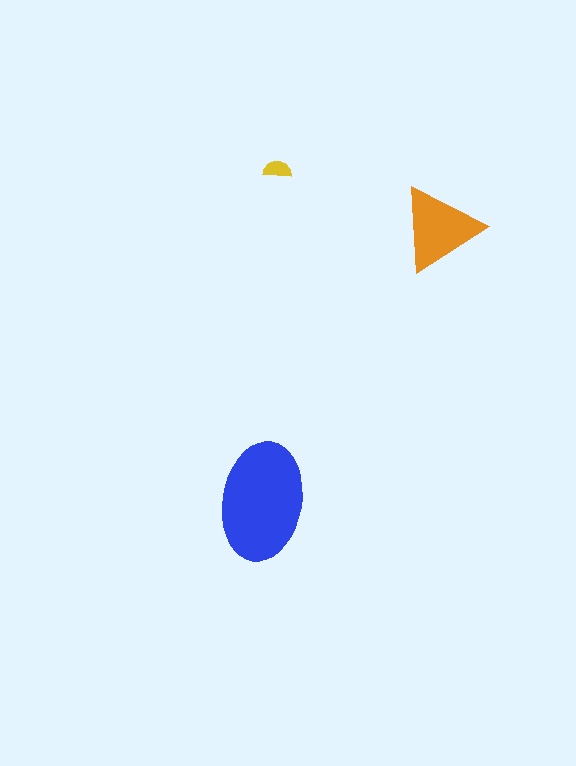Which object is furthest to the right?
The orange triangle is rightmost.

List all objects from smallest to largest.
The yellow semicircle, the orange triangle, the blue ellipse.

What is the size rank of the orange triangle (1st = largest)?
2nd.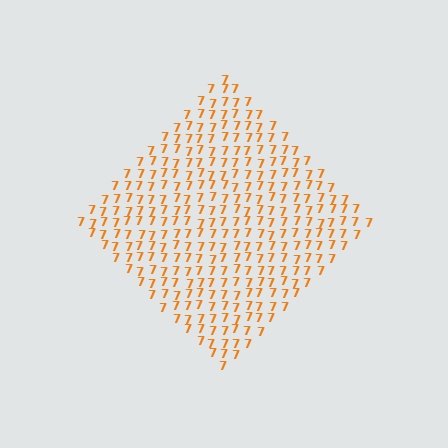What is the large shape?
The large shape is a diamond.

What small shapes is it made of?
It is made of small digit 7's.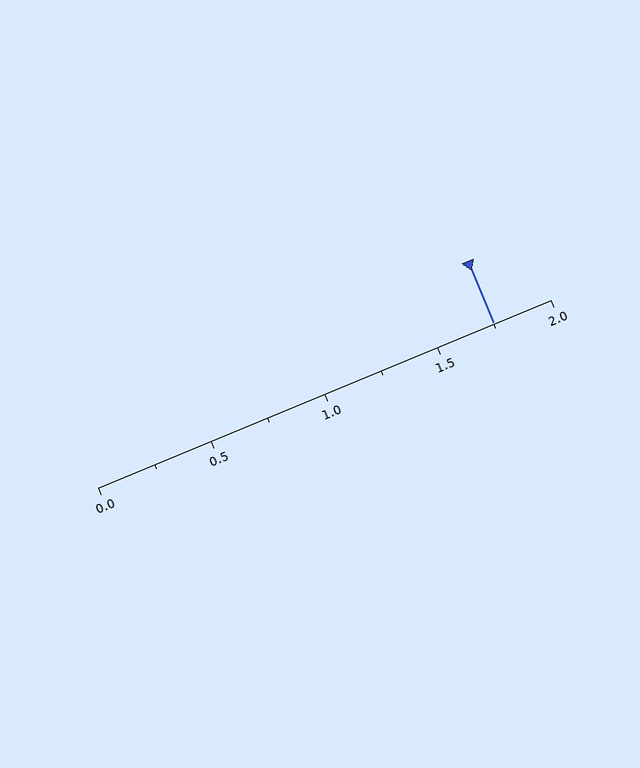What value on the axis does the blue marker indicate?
The marker indicates approximately 1.75.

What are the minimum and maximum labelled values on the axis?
The axis runs from 0.0 to 2.0.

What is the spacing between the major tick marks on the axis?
The major ticks are spaced 0.5 apart.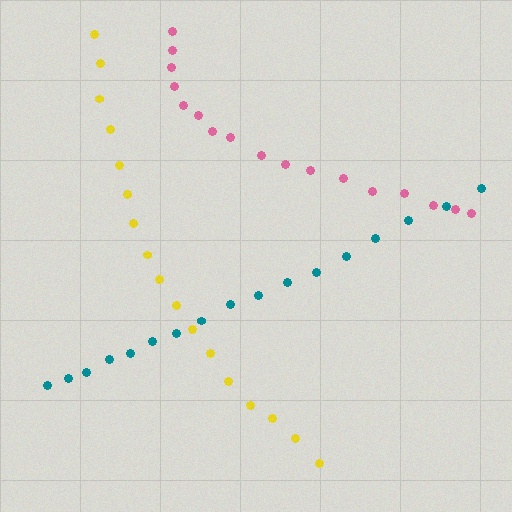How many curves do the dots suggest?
There are 3 distinct paths.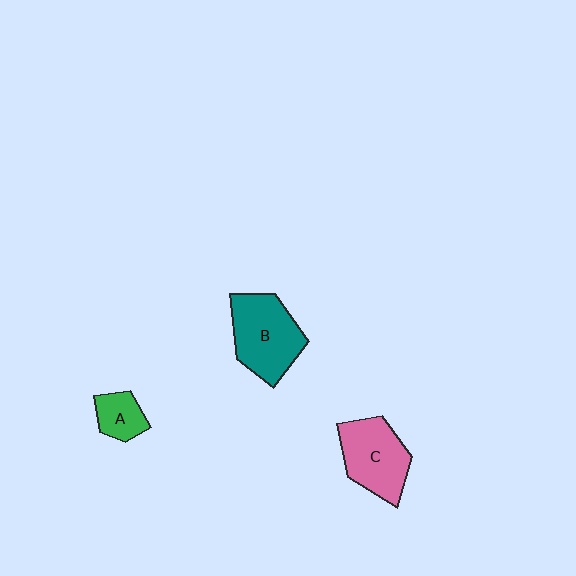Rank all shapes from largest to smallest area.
From largest to smallest: B (teal), C (pink), A (green).